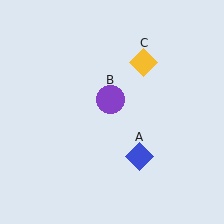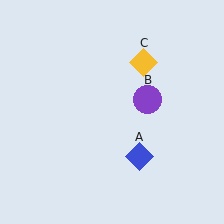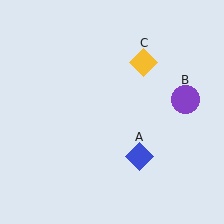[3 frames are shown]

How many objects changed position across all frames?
1 object changed position: purple circle (object B).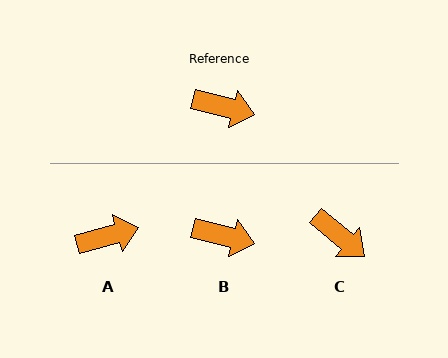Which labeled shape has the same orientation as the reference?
B.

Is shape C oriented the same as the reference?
No, it is off by about 25 degrees.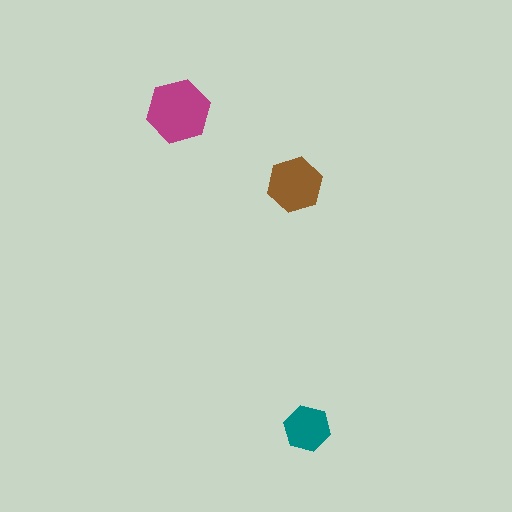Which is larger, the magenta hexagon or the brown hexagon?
The magenta one.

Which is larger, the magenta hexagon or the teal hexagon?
The magenta one.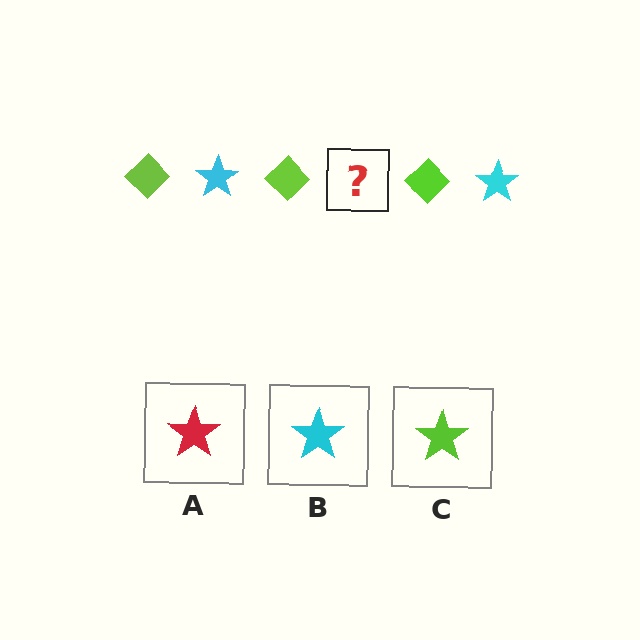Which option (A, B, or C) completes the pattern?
B.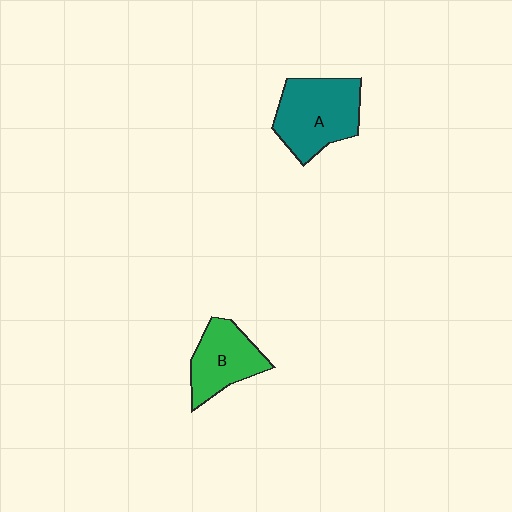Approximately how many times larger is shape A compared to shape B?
Approximately 1.3 times.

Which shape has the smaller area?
Shape B (green).